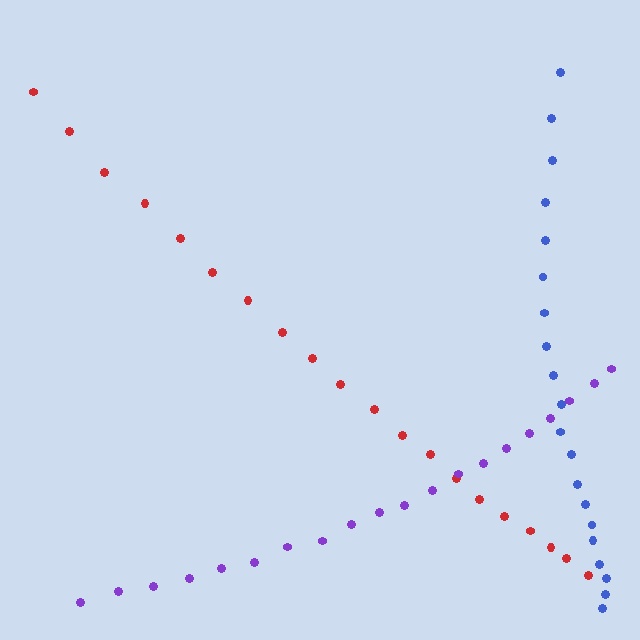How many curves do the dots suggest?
There are 3 distinct paths.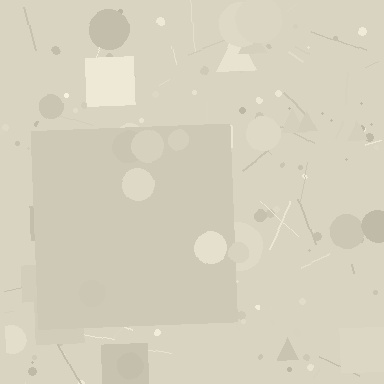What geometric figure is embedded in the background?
A square is embedded in the background.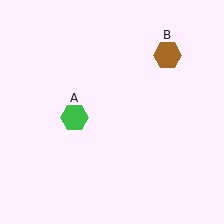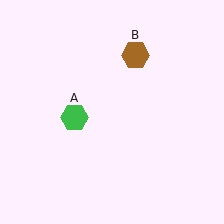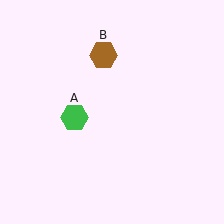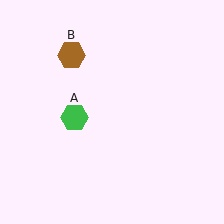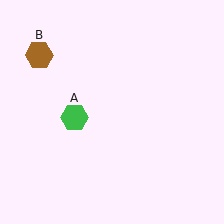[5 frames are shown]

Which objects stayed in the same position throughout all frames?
Green hexagon (object A) remained stationary.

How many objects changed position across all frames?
1 object changed position: brown hexagon (object B).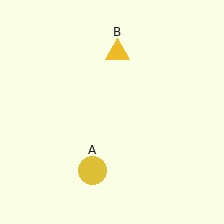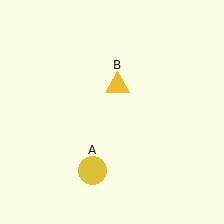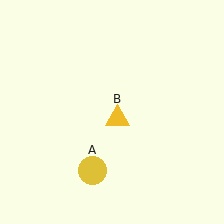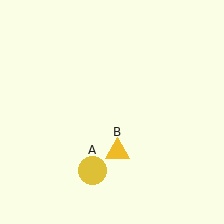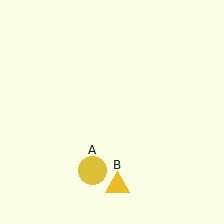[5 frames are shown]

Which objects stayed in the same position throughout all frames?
Yellow circle (object A) remained stationary.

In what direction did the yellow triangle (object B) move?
The yellow triangle (object B) moved down.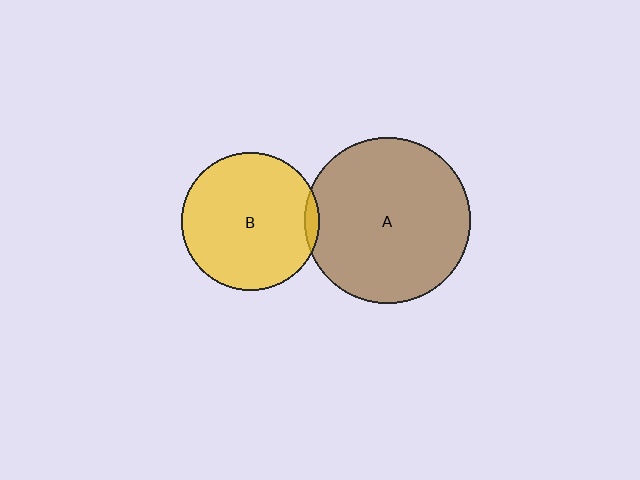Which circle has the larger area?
Circle A (brown).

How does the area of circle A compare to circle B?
Approximately 1.5 times.